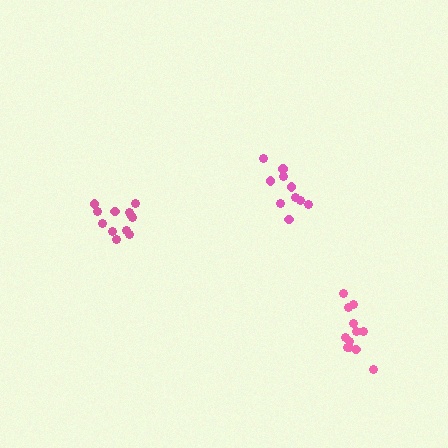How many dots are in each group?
Group 1: 10 dots, Group 2: 12 dots, Group 3: 12 dots (34 total).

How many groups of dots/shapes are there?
There are 3 groups.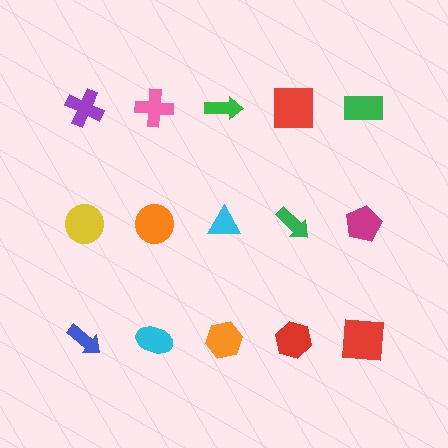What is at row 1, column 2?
A pink cross.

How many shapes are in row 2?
5 shapes.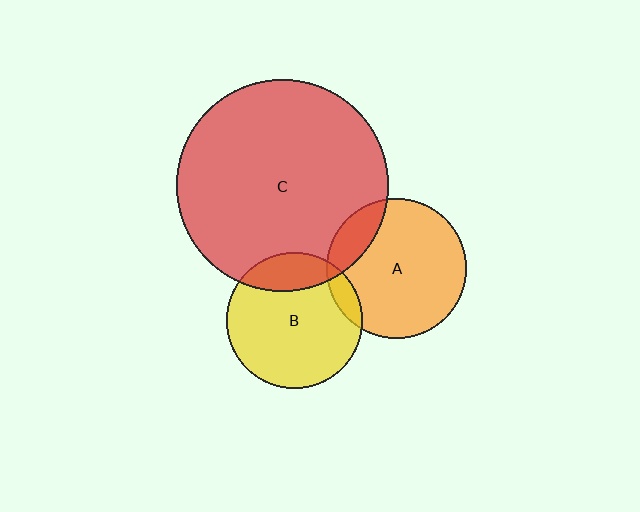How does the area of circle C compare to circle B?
Approximately 2.4 times.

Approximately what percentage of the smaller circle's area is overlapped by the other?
Approximately 20%.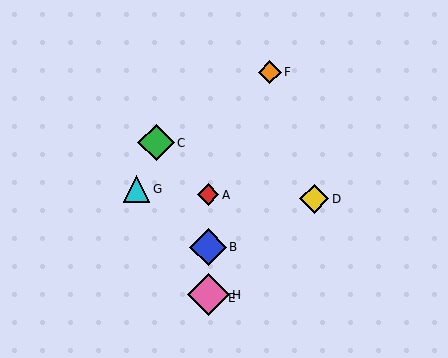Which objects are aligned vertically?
Objects A, B, E, H are aligned vertically.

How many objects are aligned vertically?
4 objects (A, B, E, H) are aligned vertically.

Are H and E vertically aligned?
Yes, both are at x≈208.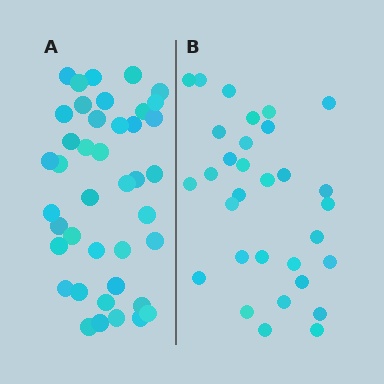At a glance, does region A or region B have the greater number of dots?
Region A (the left region) has more dots.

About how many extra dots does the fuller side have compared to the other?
Region A has roughly 10 or so more dots than region B.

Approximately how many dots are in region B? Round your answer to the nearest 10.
About 30 dots. (The exact count is 31, which rounds to 30.)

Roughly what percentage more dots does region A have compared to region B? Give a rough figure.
About 30% more.